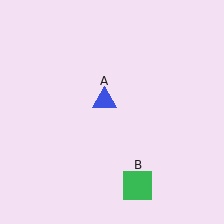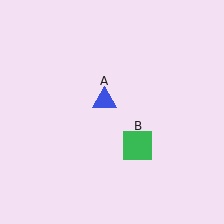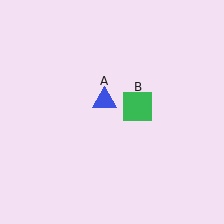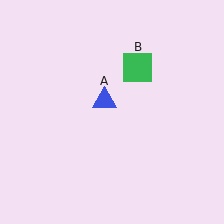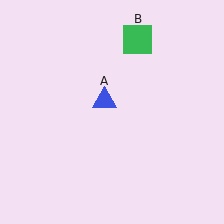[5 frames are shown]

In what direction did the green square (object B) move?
The green square (object B) moved up.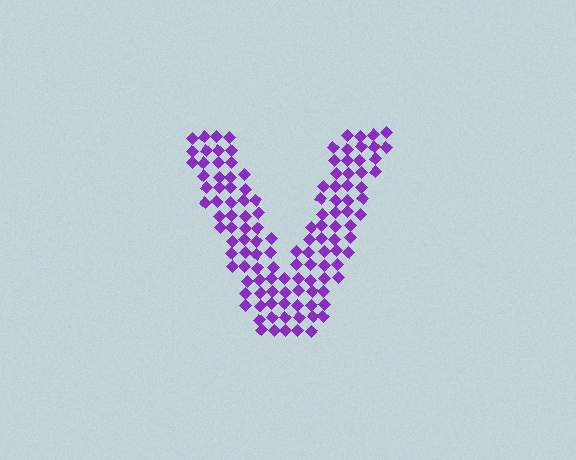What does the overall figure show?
The overall figure shows the letter V.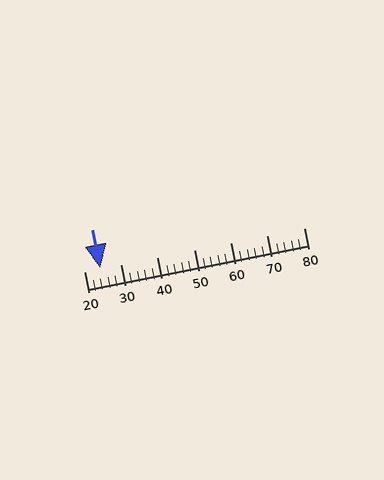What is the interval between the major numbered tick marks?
The major tick marks are spaced 10 units apart.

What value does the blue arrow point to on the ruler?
The blue arrow points to approximately 24.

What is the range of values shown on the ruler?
The ruler shows values from 20 to 80.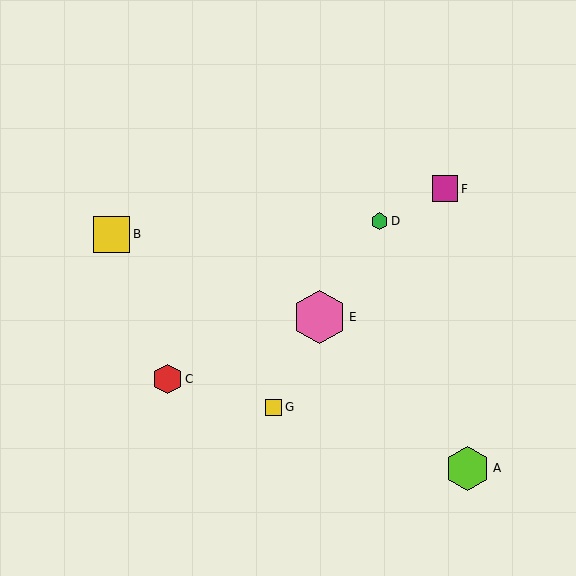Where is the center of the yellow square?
The center of the yellow square is at (112, 234).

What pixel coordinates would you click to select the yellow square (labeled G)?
Click at (274, 407) to select the yellow square G.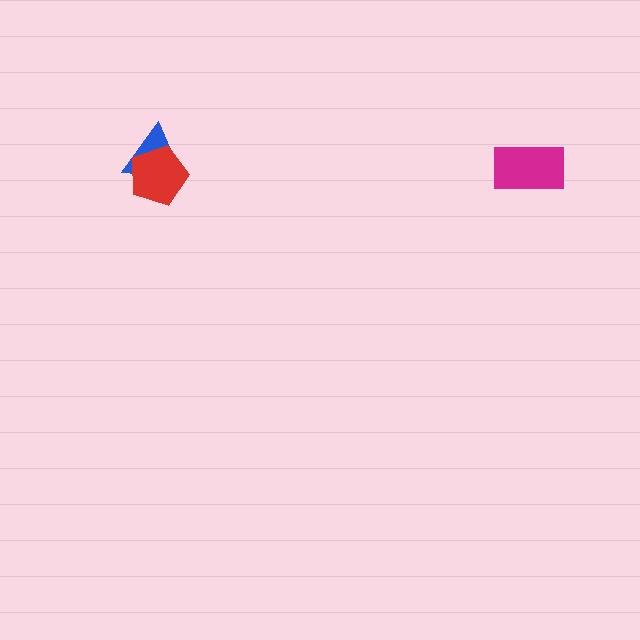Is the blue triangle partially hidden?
Yes, it is partially covered by another shape.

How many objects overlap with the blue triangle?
1 object overlaps with the blue triangle.